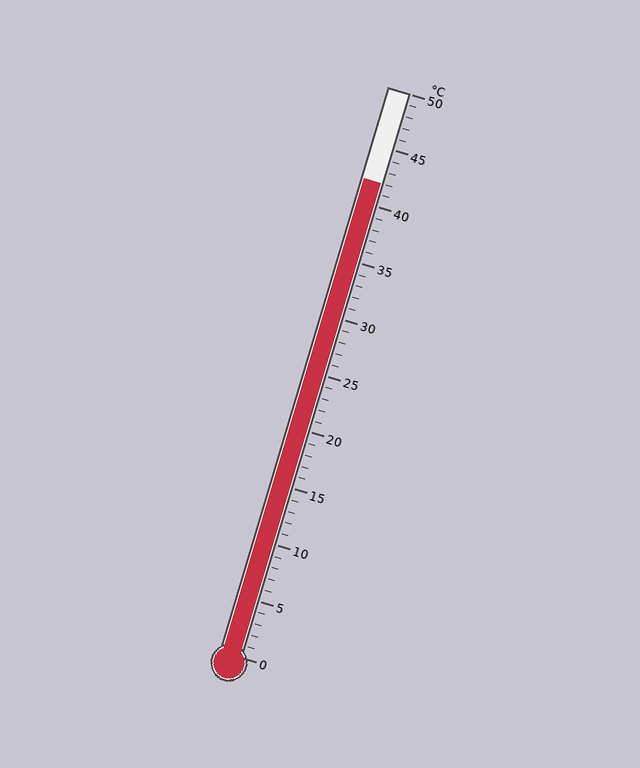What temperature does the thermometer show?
The thermometer shows approximately 42°C.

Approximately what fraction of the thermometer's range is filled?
The thermometer is filled to approximately 85% of its range.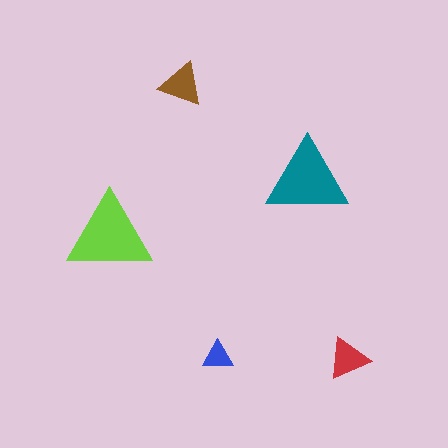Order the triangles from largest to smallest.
the lime one, the teal one, the brown one, the red one, the blue one.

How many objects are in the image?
There are 5 objects in the image.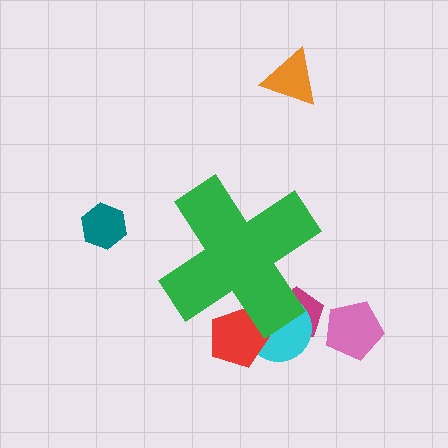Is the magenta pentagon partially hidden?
Yes, the magenta pentagon is partially hidden behind the green cross.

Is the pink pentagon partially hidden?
No, the pink pentagon is fully visible.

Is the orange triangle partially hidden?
No, the orange triangle is fully visible.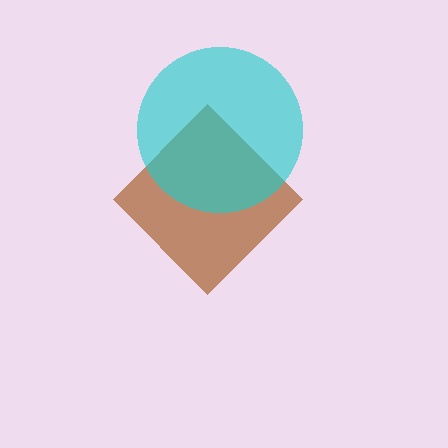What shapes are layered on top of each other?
The layered shapes are: a brown diamond, a cyan circle.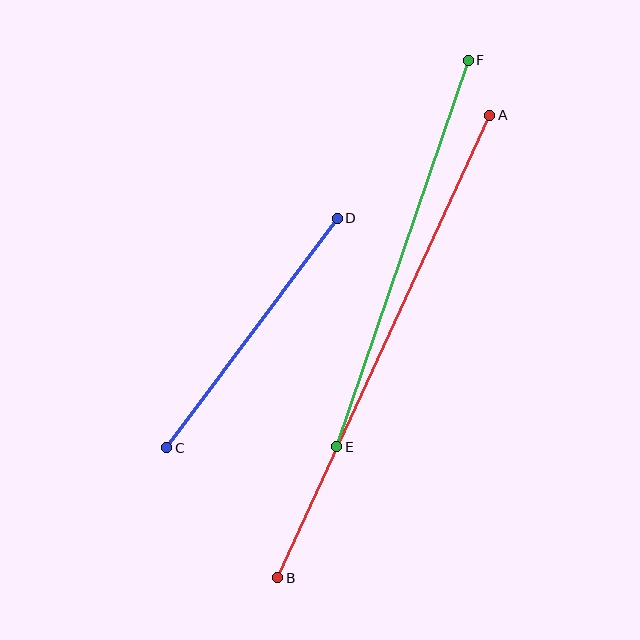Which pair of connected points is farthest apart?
Points A and B are farthest apart.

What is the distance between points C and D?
The distance is approximately 286 pixels.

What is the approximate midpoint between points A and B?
The midpoint is at approximately (384, 346) pixels.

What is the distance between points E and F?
The distance is approximately 408 pixels.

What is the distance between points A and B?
The distance is approximately 509 pixels.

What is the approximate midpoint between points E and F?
The midpoint is at approximately (402, 253) pixels.